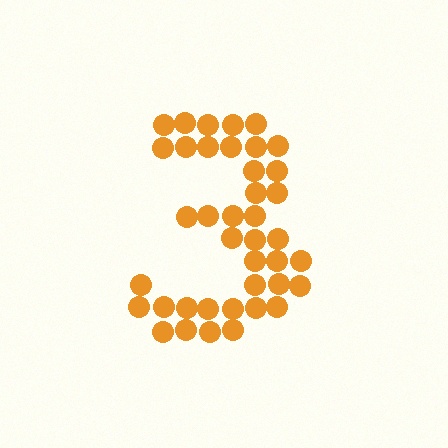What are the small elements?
The small elements are circles.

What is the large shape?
The large shape is the digit 3.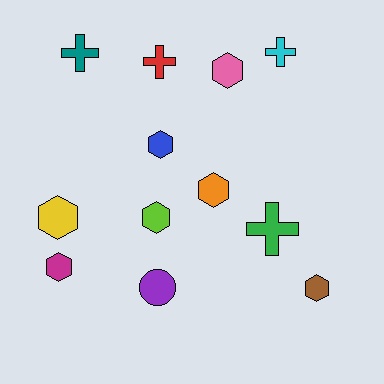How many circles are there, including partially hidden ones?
There is 1 circle.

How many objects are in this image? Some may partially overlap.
There are 12 objects.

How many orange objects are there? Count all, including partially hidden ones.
There is 1 orange object.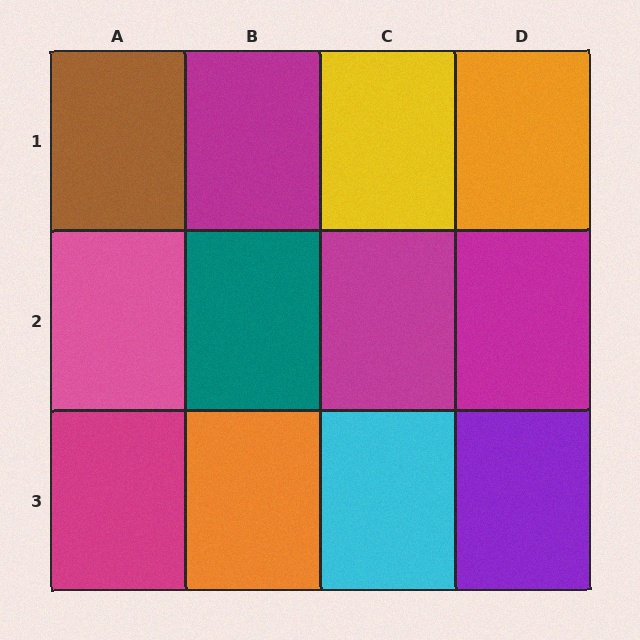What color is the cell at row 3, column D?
Purple.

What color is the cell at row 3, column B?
Orange.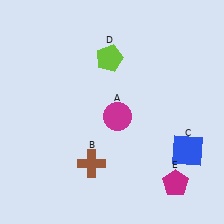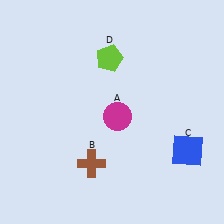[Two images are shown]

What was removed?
The magenta pentagon (E) was removed in Image 2.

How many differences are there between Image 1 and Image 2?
There is 1 difference between the two images.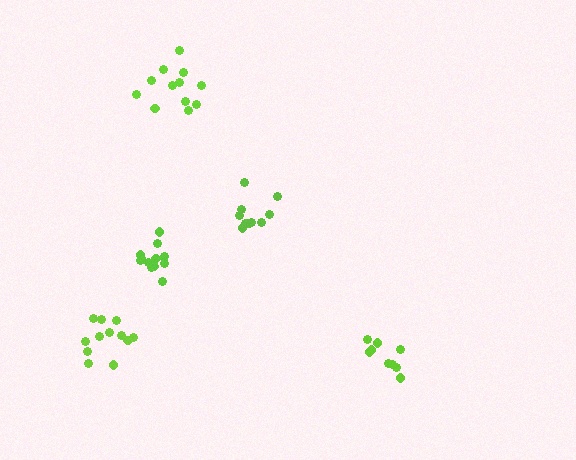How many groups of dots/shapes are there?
There are 5 groups.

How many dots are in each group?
Group 1: 13 dots, Group 2: 12 dots, Group 3: 10 dots, Group 4: 9 dots, Group 5: 12 dots (56 total).